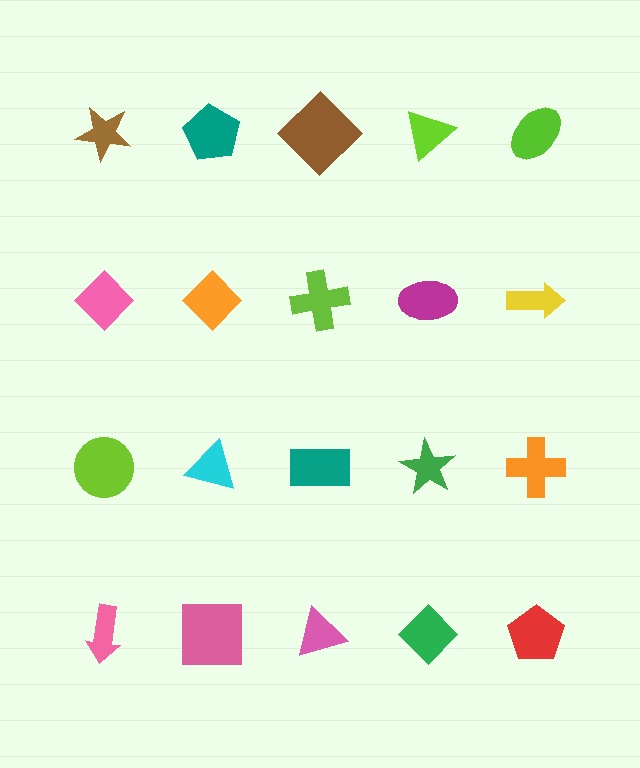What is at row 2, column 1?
A pink diamond.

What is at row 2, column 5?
A yellow arrow.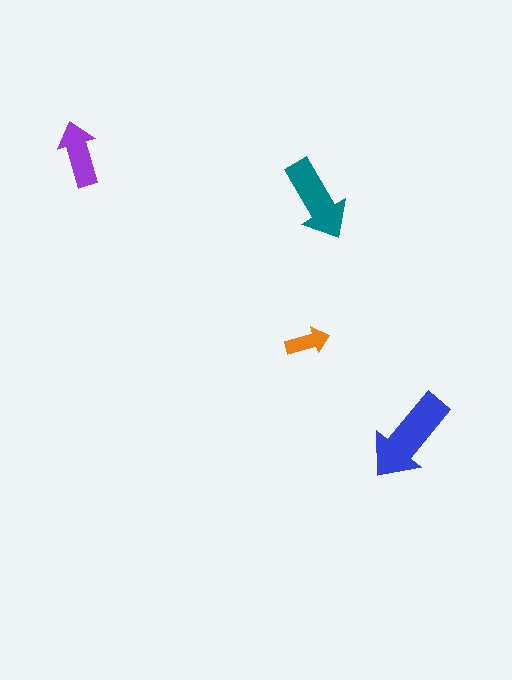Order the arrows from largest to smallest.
the blue one, the teal one, the purple one, the orange one.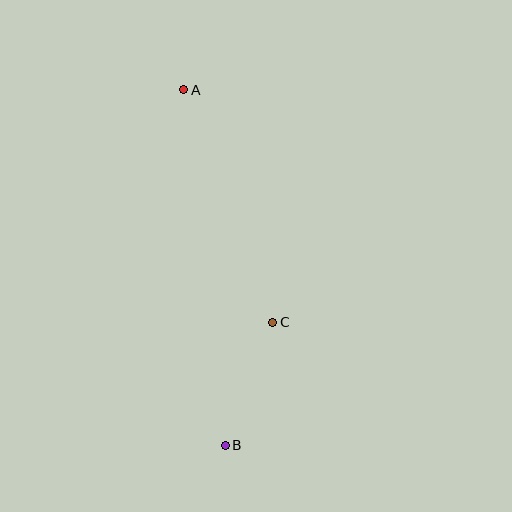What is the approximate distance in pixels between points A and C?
The distance between A and C is approximately 249 pixels.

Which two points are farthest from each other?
Points A and B are farthest from each other.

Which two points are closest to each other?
Points B and C are closest to each other.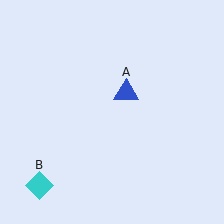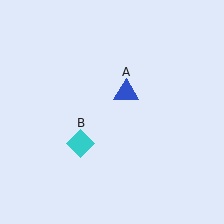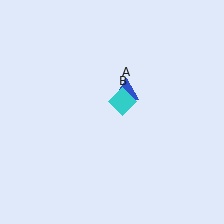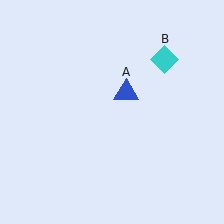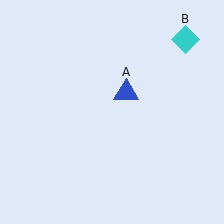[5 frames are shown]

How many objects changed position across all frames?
1 object changed position: cyan diamond (object B).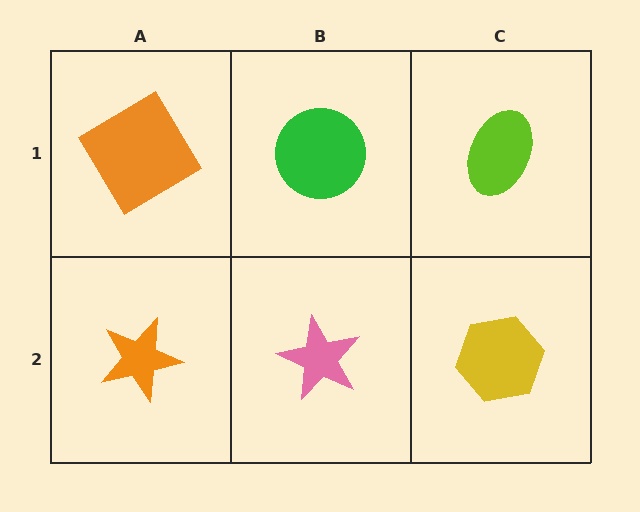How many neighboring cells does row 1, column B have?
3.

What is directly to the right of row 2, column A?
A pink star.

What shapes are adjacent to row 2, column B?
A green circle (row 1, column B), an orange star (row 2, column A), a yellow hexagon (row 2, column C).